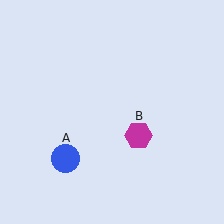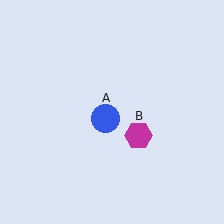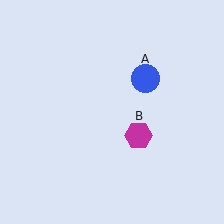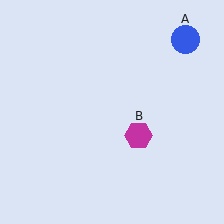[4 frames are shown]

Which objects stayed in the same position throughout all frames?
Magenta hexagon (object B) remained stationary.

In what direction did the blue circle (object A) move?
The blue circle (object A) moved up and to the right.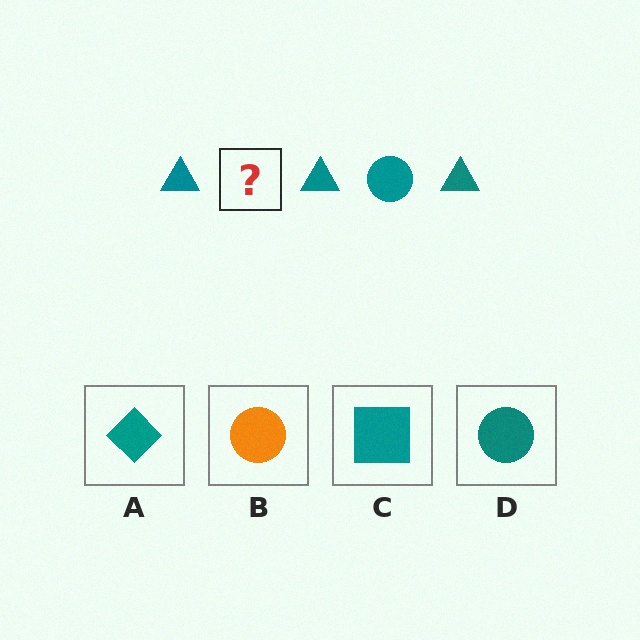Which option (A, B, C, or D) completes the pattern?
D.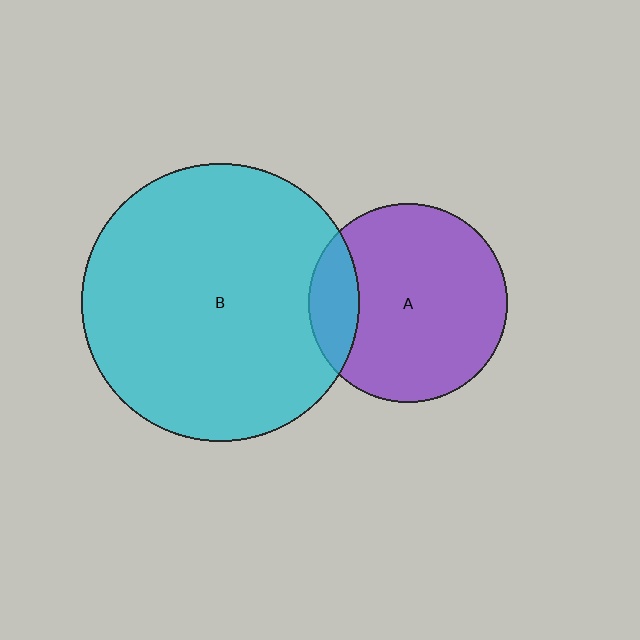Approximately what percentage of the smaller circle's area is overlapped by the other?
Approximately 15%.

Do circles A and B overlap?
Yes.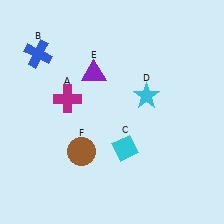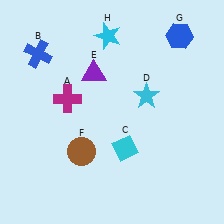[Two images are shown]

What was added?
A blue hexagon (G), a cyan star (H) were added in Image 2.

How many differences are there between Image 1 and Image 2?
There are 2 differences between the two images.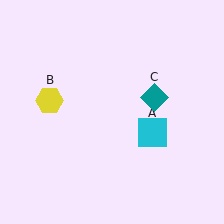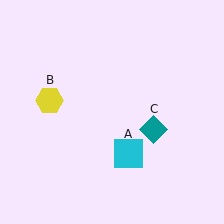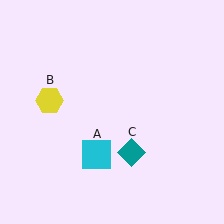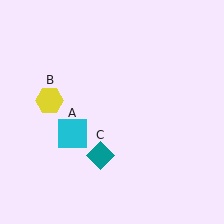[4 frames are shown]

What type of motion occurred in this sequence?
The cyan square (object A), teal diamond (object C) rotated clockwise around the center of the scene.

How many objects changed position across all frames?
2 objects changed position: cyan square (object A), teal diamond (object C).